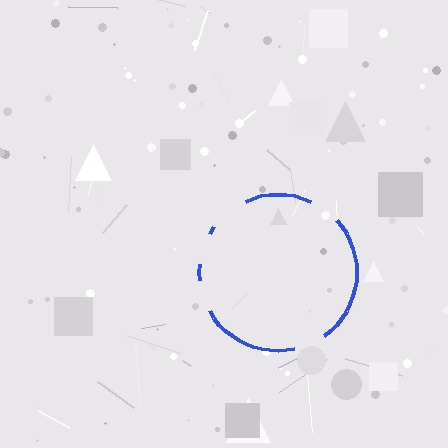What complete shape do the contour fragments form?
The contour fragments form a circle.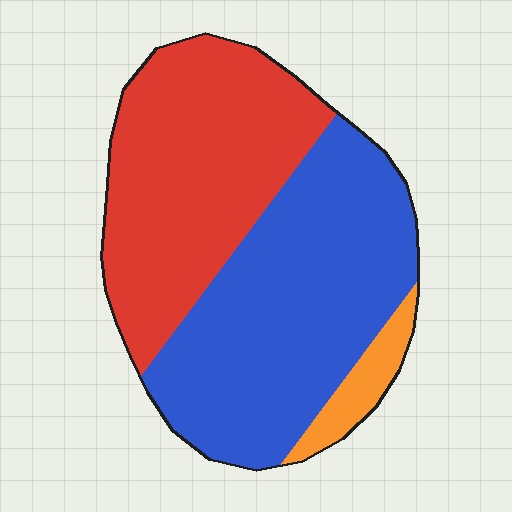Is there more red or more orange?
Red.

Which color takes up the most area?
Blue, at roughly 50%.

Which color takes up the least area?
Orange, at roughly 5%.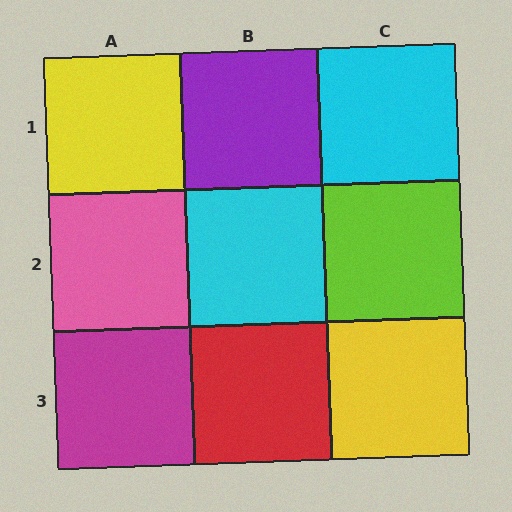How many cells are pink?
1 cell is pink.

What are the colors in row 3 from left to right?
Magenta, red, yellow.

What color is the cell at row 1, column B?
Purple.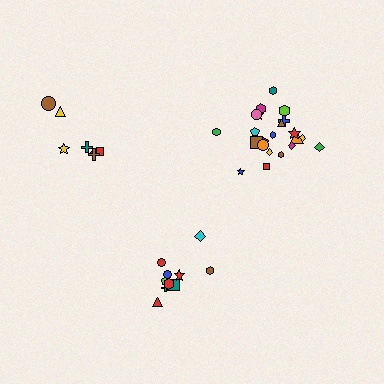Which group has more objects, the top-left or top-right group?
The top-right group.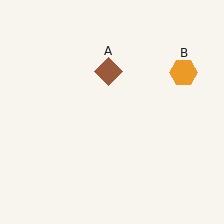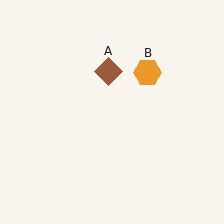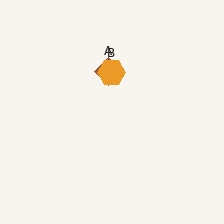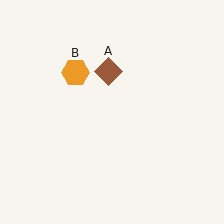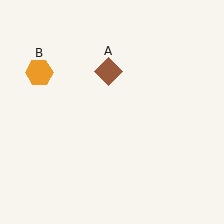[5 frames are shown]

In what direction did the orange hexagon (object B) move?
The orange hexagon (object B) moved left.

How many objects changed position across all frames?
1 object changed position: orange hexagon (object B).